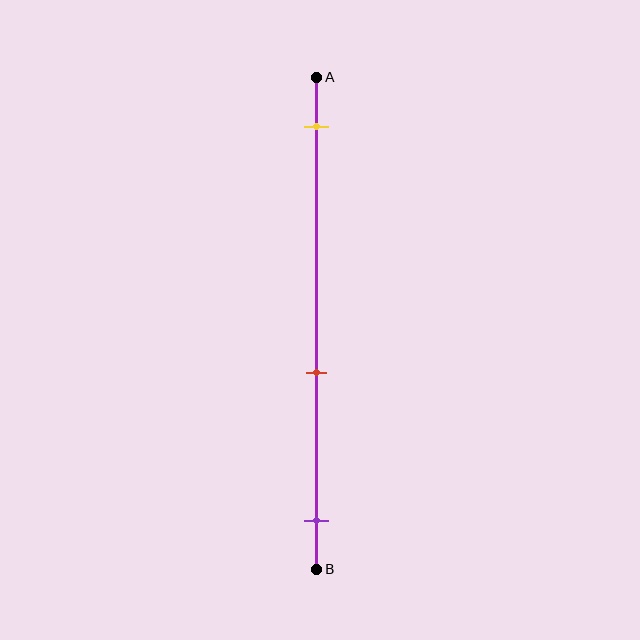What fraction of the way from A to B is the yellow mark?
The yellow mark is approximately 10% (0.1) of the way from A to B.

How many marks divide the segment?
There are 3 marks dividing the segment.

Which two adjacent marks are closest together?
The red and purple marks are the closest adjacent pair.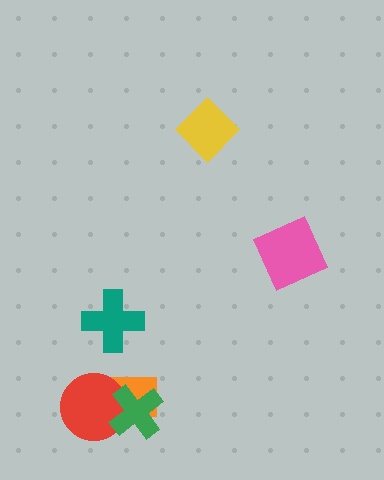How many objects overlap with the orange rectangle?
2 objects overlap with the orange rectangle.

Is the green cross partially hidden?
No, no other shape covers it.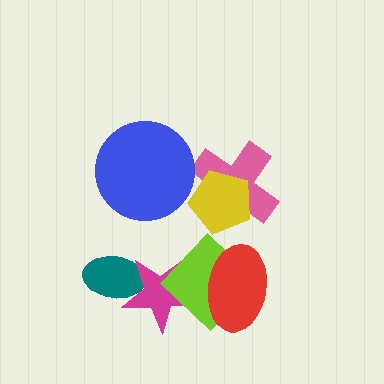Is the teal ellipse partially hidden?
Yes, it is partially covered by another shape.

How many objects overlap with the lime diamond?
2 objects overlap with the lime diamond.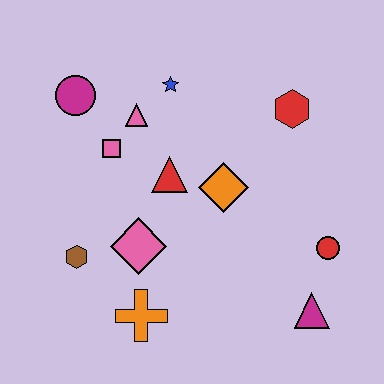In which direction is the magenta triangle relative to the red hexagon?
The magenta triangle is below the red hexagon.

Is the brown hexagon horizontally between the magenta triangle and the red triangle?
No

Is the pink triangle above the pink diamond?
Yes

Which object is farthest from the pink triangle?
The magenta triangle is farthest from the pink triangle.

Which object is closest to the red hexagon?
The orange diamond is closest to the red hexagon.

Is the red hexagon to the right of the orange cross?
Yes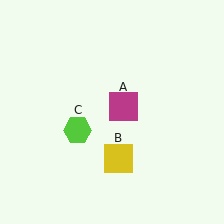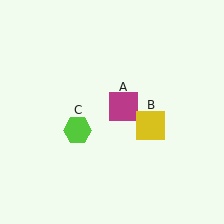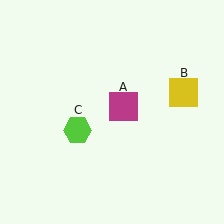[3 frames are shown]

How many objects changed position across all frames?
1 object changed position: yellow square (object B).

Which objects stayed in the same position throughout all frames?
Magenta square (object A) and lime hexagon (object C) remained stationary.